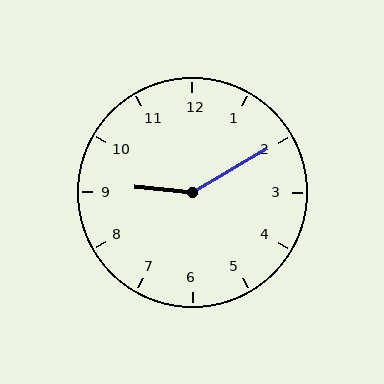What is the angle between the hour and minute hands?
Approximately 145 degrees.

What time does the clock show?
9:10.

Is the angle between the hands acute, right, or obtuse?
It is obtuse.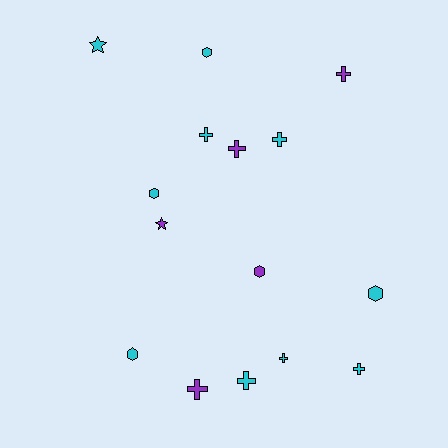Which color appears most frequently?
Cyan, with 10 objects.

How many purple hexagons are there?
There is 1 purple hexagon.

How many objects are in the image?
There are 15 objects.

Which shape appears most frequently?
Cross, with 8 objects.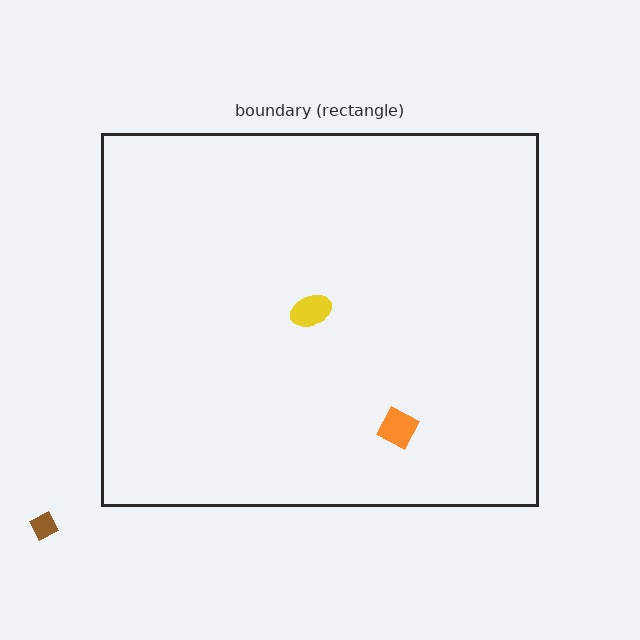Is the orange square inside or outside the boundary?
Inside.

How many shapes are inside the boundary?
2 inside, 1 outside.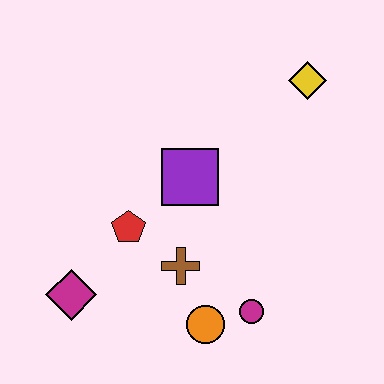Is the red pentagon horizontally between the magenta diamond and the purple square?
Yes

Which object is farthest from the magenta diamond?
The yellow diamond is farthest from the magenta diamond.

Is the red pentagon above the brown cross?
Yes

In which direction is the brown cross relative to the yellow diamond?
The brown cross is below the yellow diamond.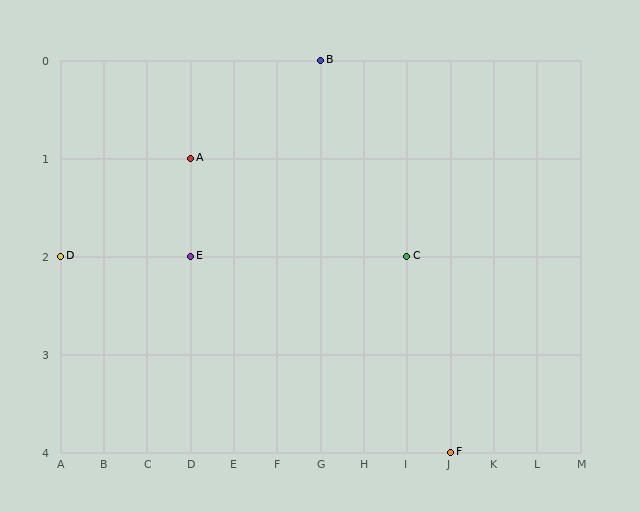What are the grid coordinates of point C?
Point C is at grid coordinates (I, 2).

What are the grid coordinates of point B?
Point B is at grid coordinates (G, 0).